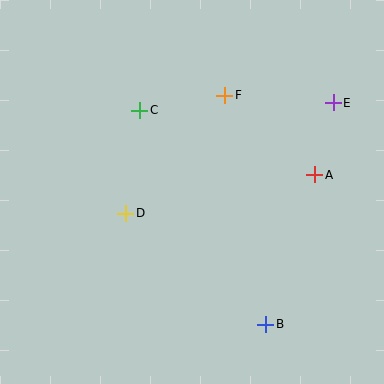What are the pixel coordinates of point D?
Point D is at (126, 213).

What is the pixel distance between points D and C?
The distance between D and C is 104 pixels.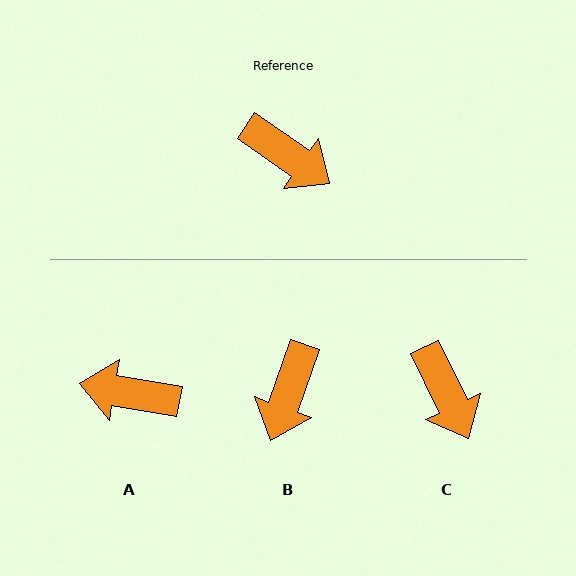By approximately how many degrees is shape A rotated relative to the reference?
Approximately 155 degrees clockwise.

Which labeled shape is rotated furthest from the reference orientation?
A, about 155 degrees away.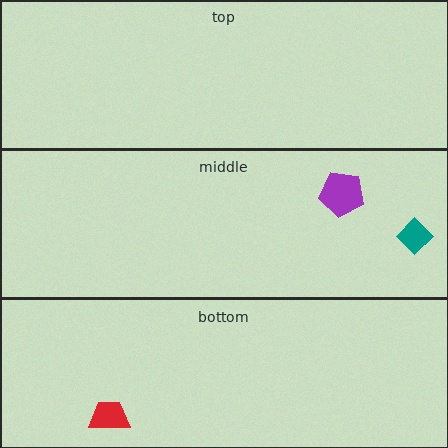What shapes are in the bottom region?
The red trapezoid.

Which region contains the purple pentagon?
The middle region.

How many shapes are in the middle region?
2.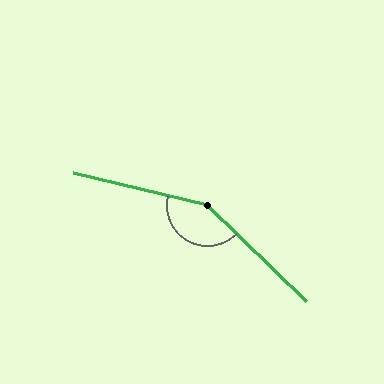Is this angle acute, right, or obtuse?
It is obtuse.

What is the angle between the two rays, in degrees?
Approximately 150 degrees.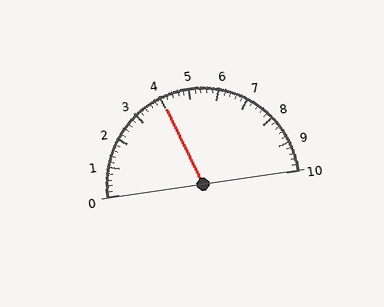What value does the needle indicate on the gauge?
The needle indicates approximately 4.0.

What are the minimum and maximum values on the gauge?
The gauge ranges from 0 to 10.